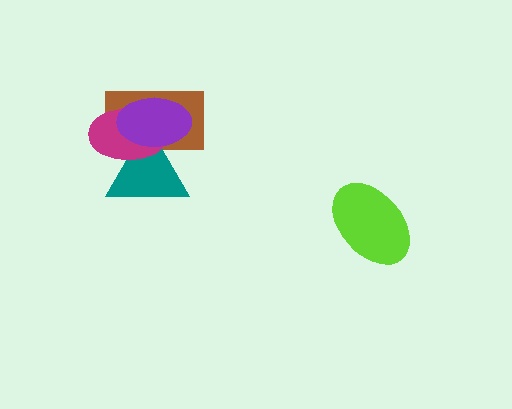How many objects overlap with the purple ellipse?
3 objects overlap with the purple ellipse.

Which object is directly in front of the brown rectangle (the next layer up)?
The teal triangle is directly in front of the brown rectangle.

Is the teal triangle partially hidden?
Yes, it is partially covered by another shape.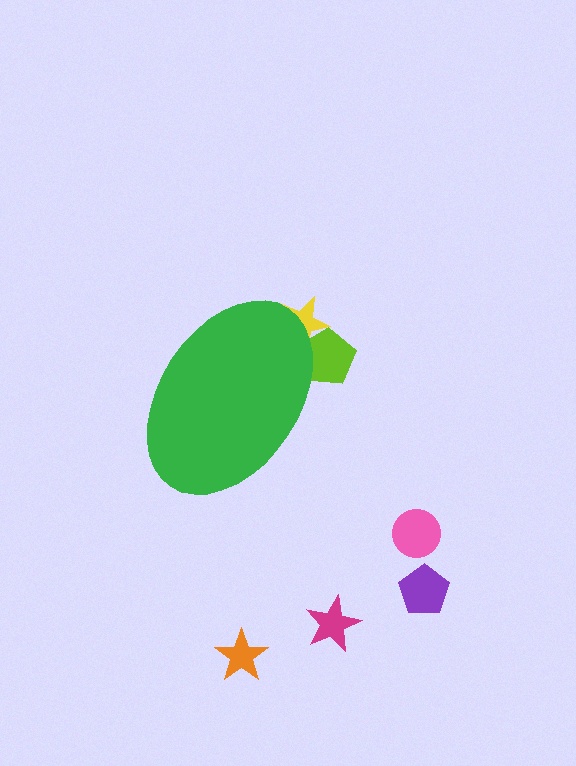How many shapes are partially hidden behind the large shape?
2 shapes are partially hidden.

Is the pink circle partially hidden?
No, the pink circle is fully visible.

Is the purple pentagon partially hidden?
No, the purple pentagon is fully visible.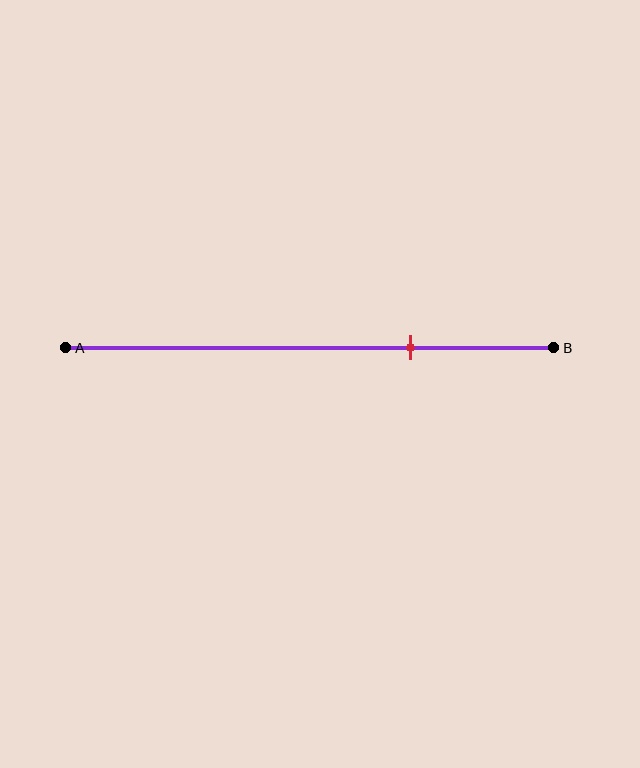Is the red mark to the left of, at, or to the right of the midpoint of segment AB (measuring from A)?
The red mark is to the right of the midpoint of segment AB.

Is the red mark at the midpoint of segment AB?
No, the mark is at about 70% from A, not at the 50% midpoint.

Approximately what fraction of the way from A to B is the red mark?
The red mark is approximately 70% of the way from A to B.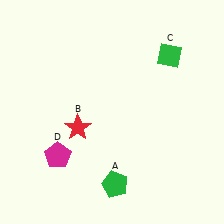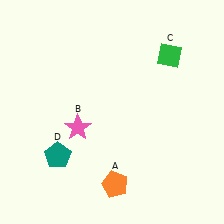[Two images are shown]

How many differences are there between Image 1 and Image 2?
There are 3 differences between the two images.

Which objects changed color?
A changed from green to orange. B changed from red to pink. D changed from magenta to teal.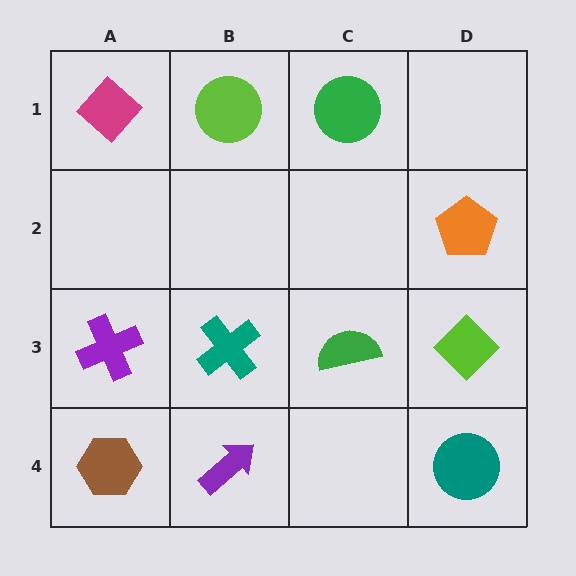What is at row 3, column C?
A green semicircle.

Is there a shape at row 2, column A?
No, that cell is empty.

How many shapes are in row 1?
3 shapes.